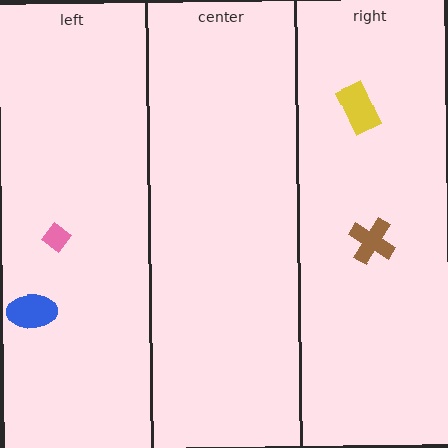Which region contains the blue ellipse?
The left region.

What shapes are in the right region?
The yellow rectangle, the brown cross.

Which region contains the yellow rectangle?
The right region.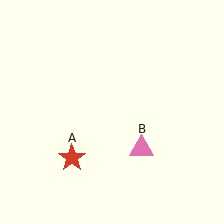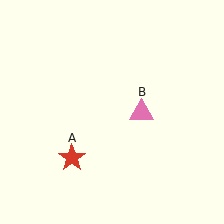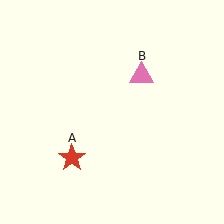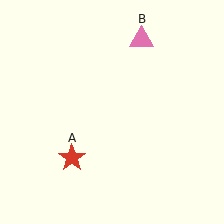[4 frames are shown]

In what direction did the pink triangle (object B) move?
The pink triangle (object B) moved up.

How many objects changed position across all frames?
1 object changed position: pink triangle (object B).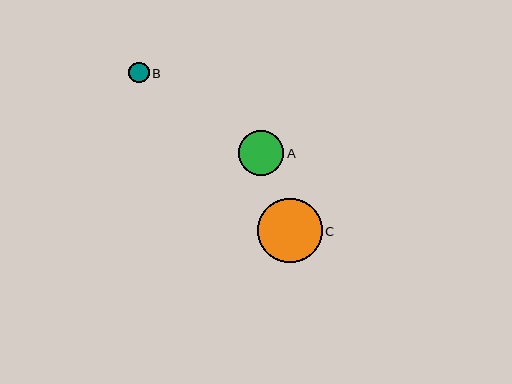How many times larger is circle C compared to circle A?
Circle C is approximately 1.4 times the size of circle A.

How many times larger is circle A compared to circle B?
Circle A is approximately 2.2 times the size of circle B.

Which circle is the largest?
Circle C is the largest with a size of approximately 64 pixels.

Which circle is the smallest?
Circle B is the smallest with a size of approximately 20 pixels.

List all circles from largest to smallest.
From largest to smallest: C, A, B.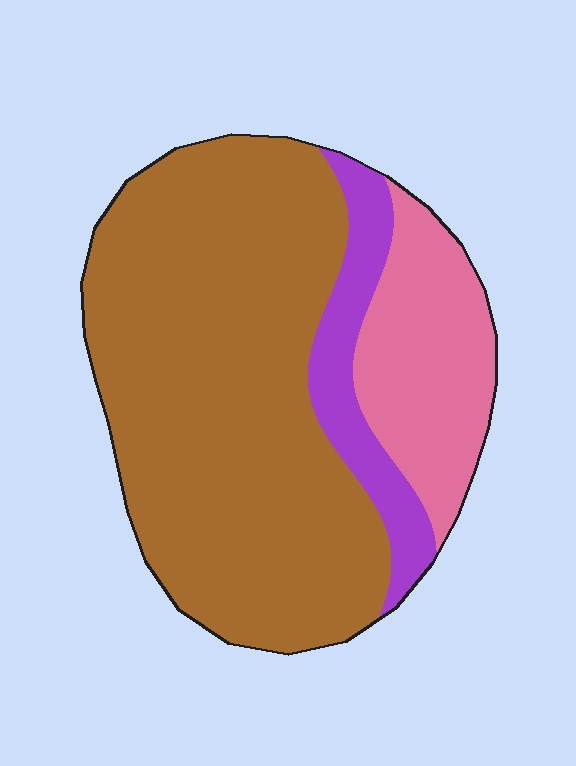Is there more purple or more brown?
Brown.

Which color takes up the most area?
Brown, at roughly 70%.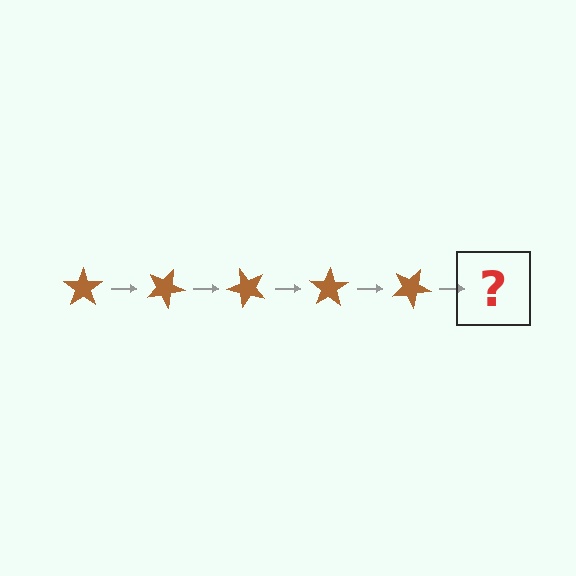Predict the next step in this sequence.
The next step is a brown star rotated 125 degrees.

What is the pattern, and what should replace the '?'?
The pattern is that the star rotates 25 degrees each step. The '?' should be a brown star rotated 125 degrees.